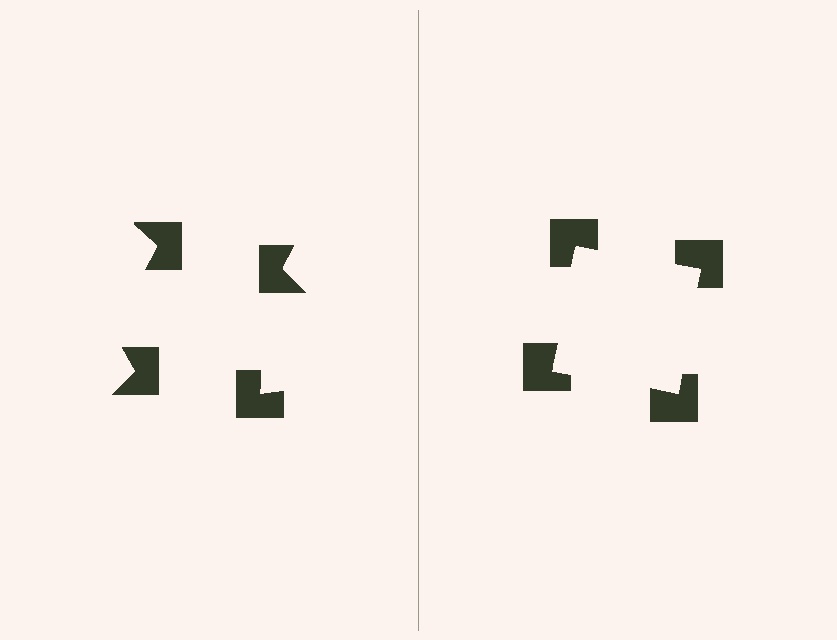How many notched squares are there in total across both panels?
8 — 4 on each side.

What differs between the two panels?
The notched squares are positioned identically on both sides; only the wedge orientations differ. On the right they align to a square; on the left they are misaligned.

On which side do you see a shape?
An illusory square appears on the right side. On the left side the wedge cuts are rotated, so no coherent shape forms.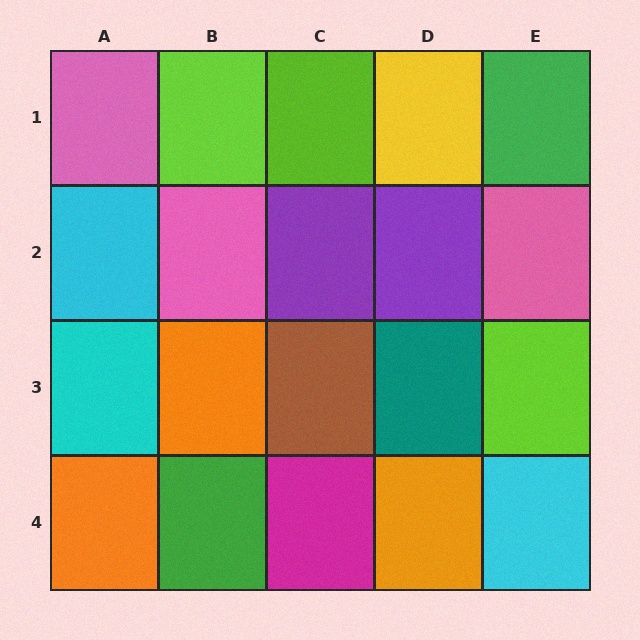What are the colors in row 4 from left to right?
Orange, green, magenta, orange, cyan.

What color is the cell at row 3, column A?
Cyan.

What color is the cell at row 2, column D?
Purple.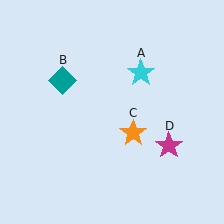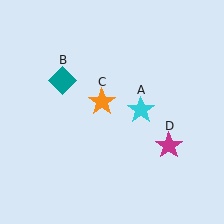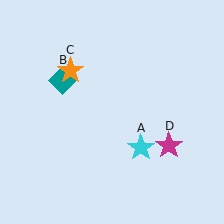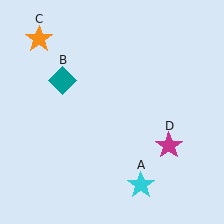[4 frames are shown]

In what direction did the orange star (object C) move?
The orange star (object C) moved up and to the left.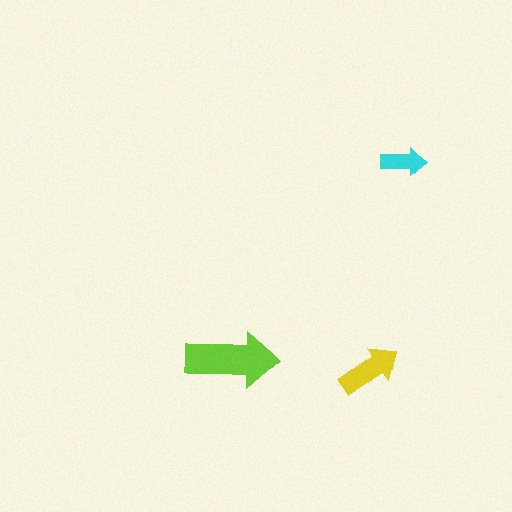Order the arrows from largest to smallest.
the lime one, the yellow one, the cyan one.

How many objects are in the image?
There are 3 objects in the image.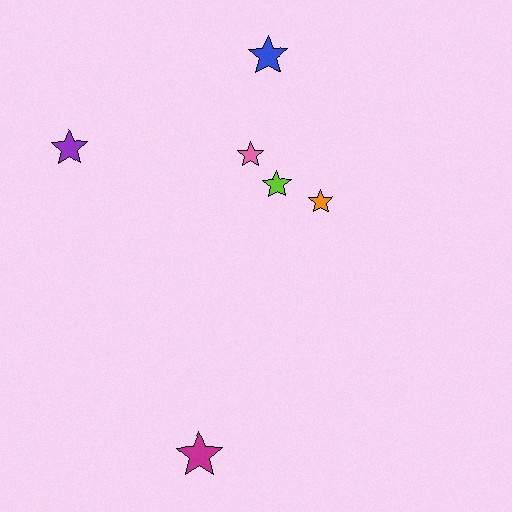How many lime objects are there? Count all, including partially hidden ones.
There is 1 lime object.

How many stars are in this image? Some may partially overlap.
There are 6 stars.